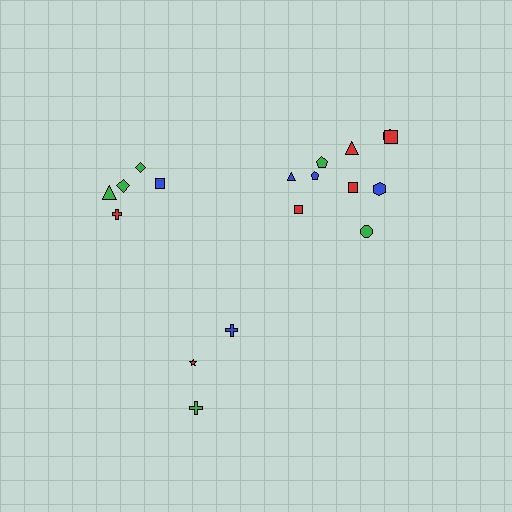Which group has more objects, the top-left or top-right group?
The top-right group.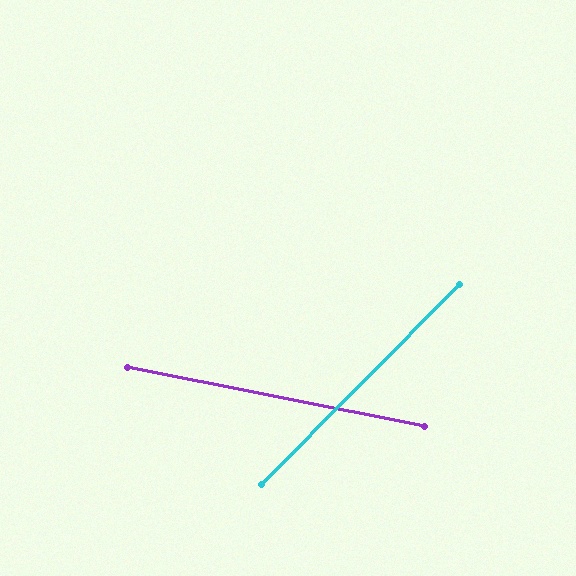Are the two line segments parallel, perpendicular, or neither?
Neither parallel nor perpendicular — they differ by about 57°.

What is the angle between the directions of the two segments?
Approximately 57 degrees.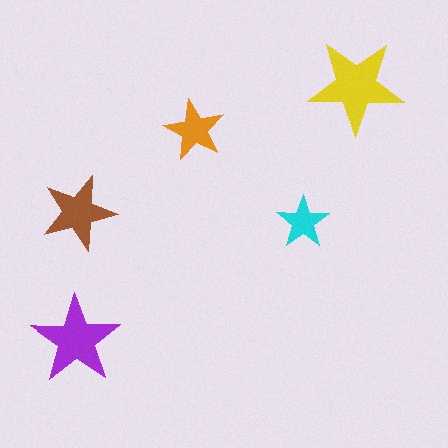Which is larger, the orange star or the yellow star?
The yellow one.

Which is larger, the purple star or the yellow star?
The yellow one.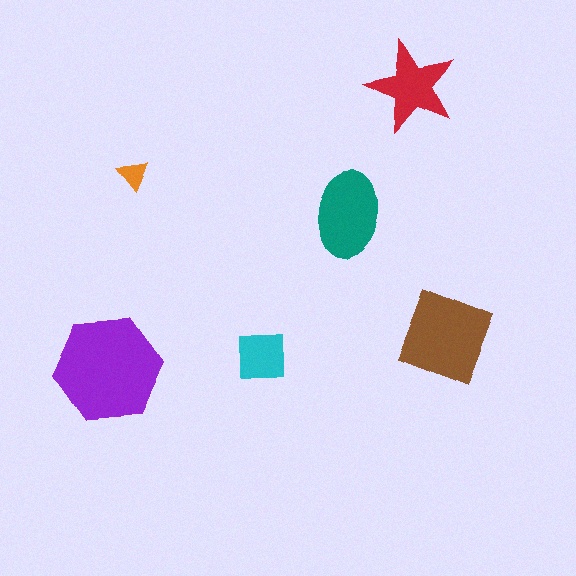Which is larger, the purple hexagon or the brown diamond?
The purple hexagon.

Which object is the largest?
The purple hexagon.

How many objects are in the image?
There are 6 objects in the image.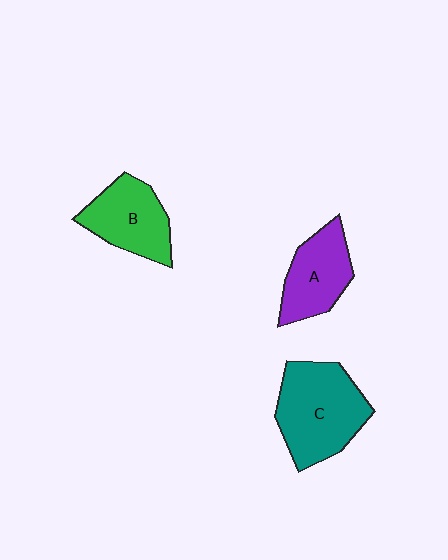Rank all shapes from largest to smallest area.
From largest to smallest: C (teal), B (green), A (purple).